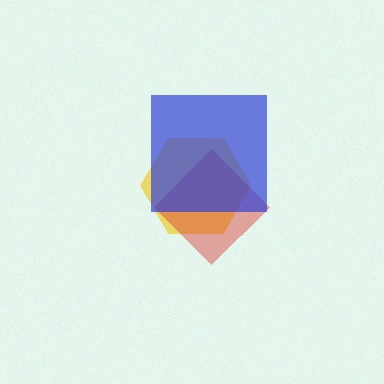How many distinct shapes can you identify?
There are 3 distinct shapes: a yellow hexagon, a red diamond, a blue square.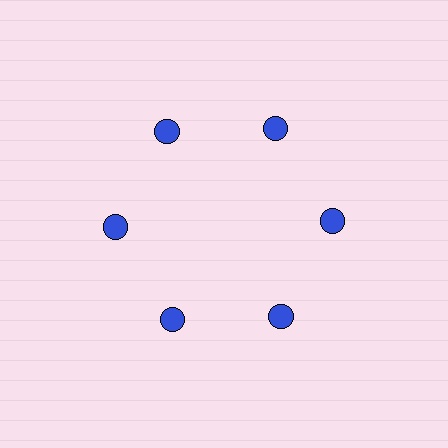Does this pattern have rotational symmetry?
Yes, this pattern has 6-fold rotational symmetry. It looks the same after rotating 60 degrees around the center.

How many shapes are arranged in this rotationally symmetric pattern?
There are 6 shapes, arranged in 6 groups of 1.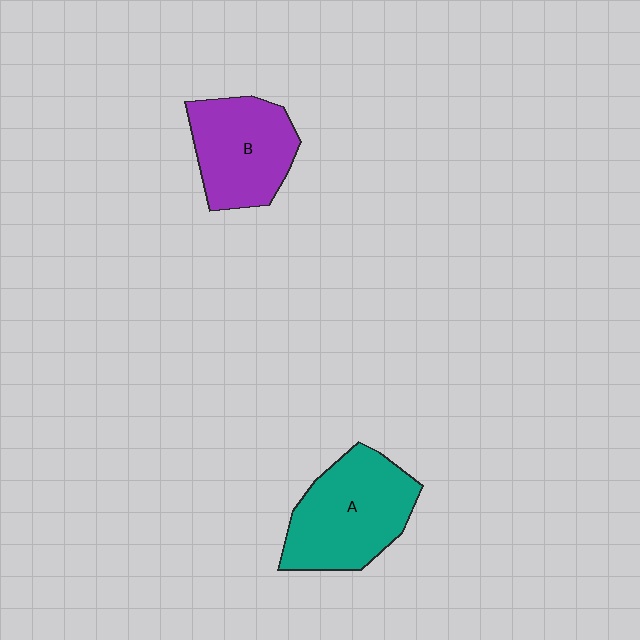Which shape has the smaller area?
Shape B (purple).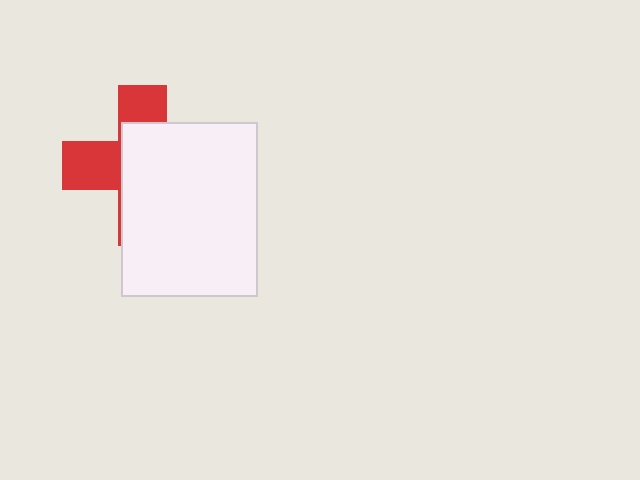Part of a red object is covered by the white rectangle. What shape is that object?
It is a cross.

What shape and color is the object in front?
The object in front is a white rectangle.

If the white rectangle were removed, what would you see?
You would see the complete red cross.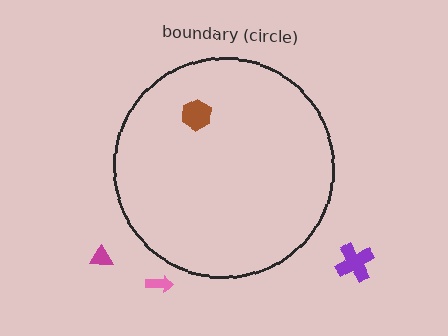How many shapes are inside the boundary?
1 inside, 3 outside.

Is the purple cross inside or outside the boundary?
Outside.